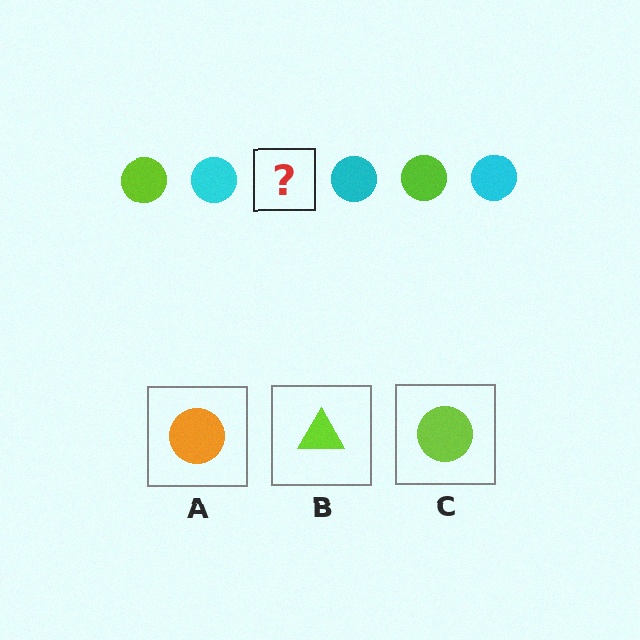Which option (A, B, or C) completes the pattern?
C.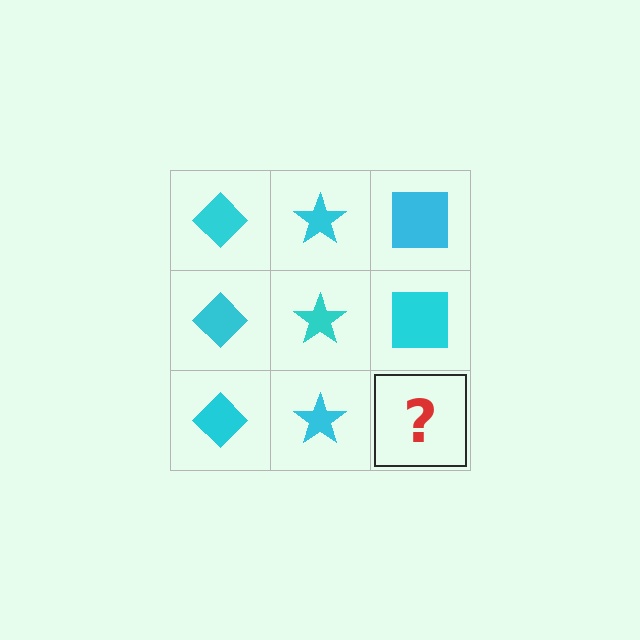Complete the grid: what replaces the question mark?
The question mark should be replaced with a cyan square.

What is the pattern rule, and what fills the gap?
The rule is that each column has a consistent shape. The gap should be filled with a cyan square.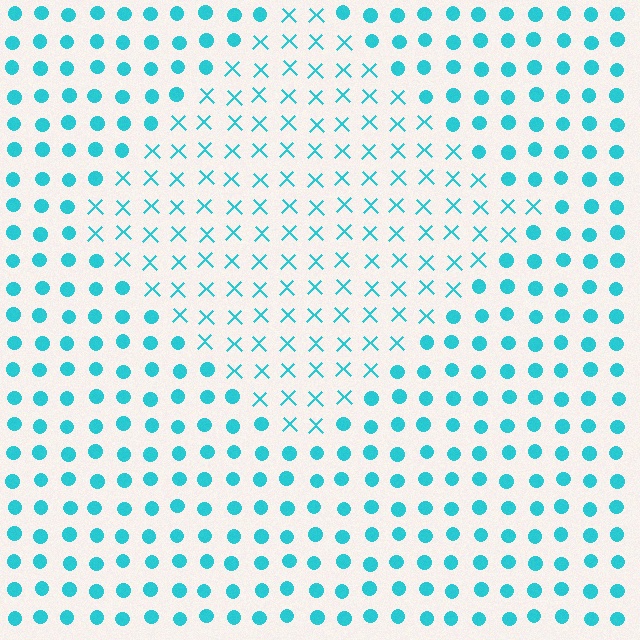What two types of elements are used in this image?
The image uses X marks inside the diamond region and circles outside it.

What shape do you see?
I see a diamond.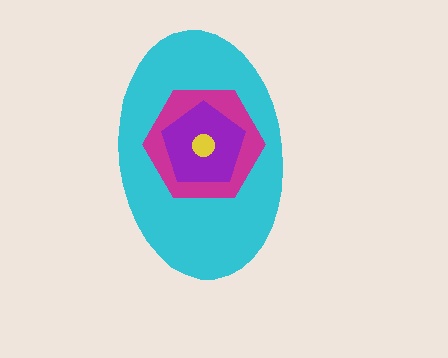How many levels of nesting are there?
4.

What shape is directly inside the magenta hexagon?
The purple pentagon.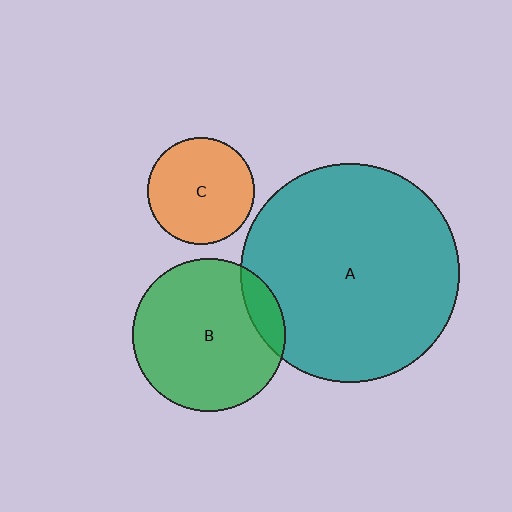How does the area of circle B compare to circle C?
Approximately 2.0 times.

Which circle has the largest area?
Circle A (teal).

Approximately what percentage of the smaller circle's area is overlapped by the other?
Approximately 10%.